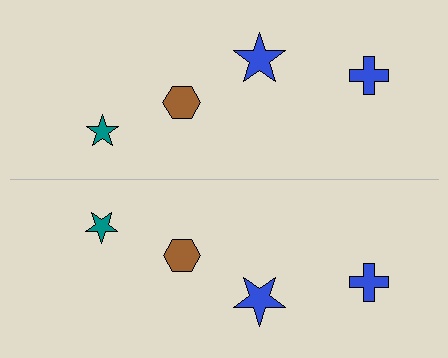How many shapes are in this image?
There are 8 shapes in this image.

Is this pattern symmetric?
Yes, this pattern has bilateral (reflection) symmetry.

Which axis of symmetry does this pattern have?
The pattern has a horizontal axis of symmetry running through the center of the image.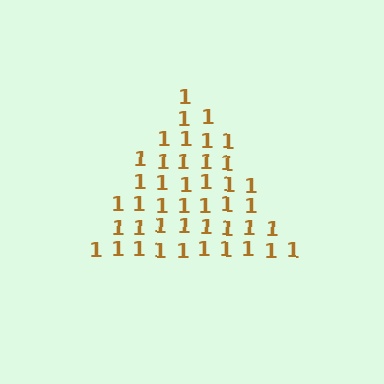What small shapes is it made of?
It is made of small digit 1's.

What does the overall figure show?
The overall figure shows a triangle.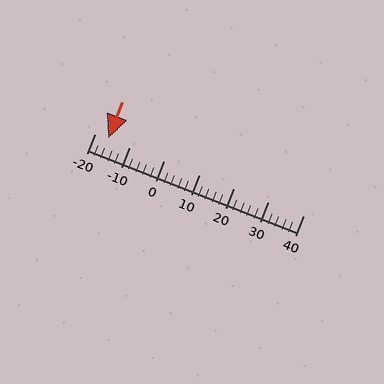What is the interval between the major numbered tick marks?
The major tick marks are spaced 10 units apart.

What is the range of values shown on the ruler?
The ruler shows values from -20 to 40.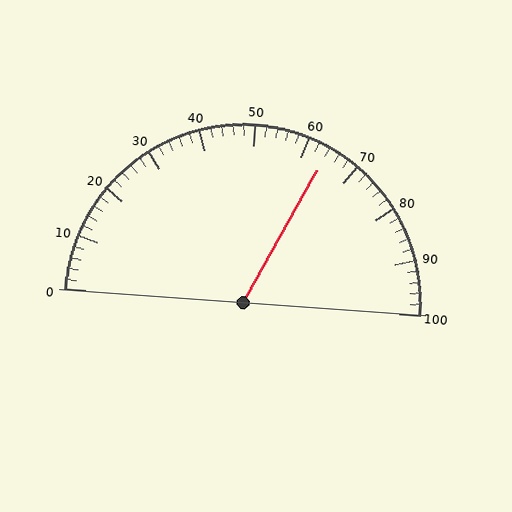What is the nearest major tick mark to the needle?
The nearest major tick mark is 60.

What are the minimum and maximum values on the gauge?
The gauge ranges from 0 to 100.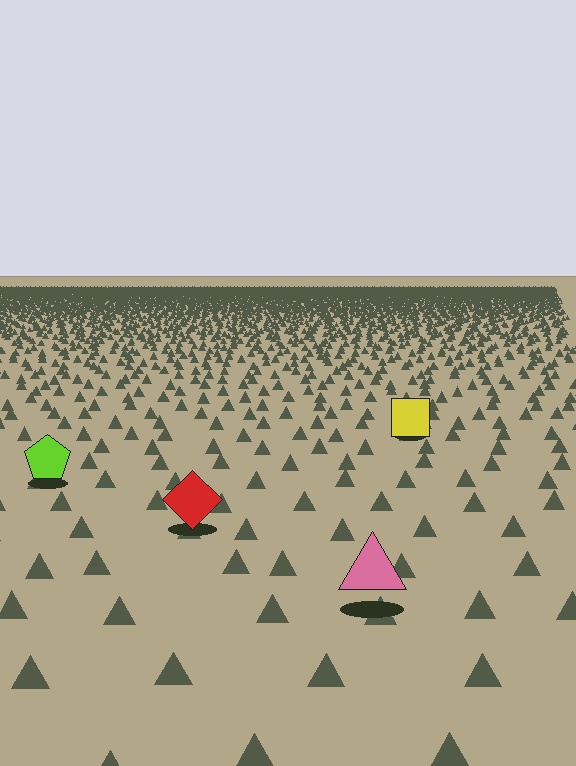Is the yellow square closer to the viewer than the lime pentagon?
No. The lime pentagon is closer — you can tell from the texture gradient: the ground texture is coarser near it.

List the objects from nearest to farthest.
From nearest to farthest: the pink triangle, the red diamond, the lime pentagon, the yellow square.